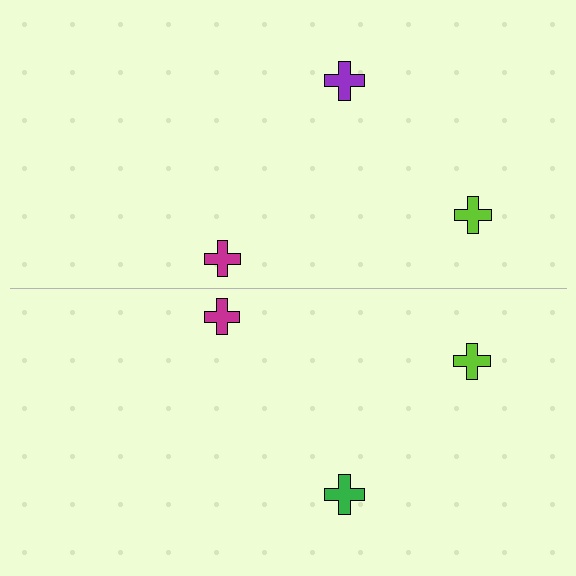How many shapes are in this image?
There are 6 shapes in this image.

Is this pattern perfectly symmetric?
No, the pattern is not perfectly symmetric. The green cross on the bottom side breaks the symmetry — its mirror counterpart is purple.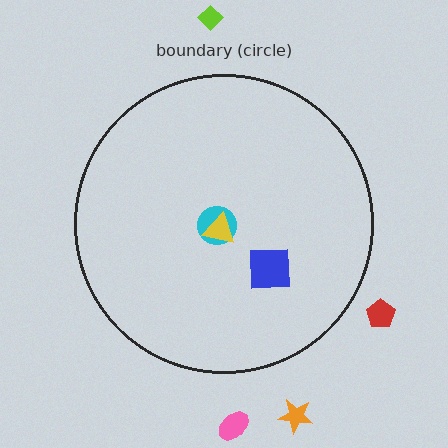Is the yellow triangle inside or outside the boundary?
Inside.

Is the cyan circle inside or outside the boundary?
Inside.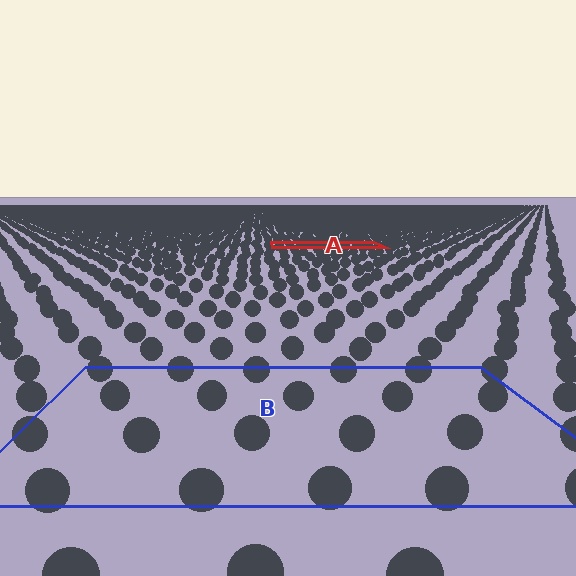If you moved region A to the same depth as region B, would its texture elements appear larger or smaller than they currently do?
They would appear larger. At a closer depth, the same texture elements are projected at a bigger on-screen size.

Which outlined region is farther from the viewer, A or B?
Region A is farther from the viewer — the texture elements inside it appear smaller and more densely packed.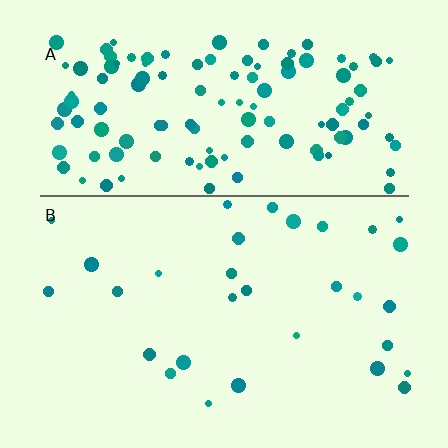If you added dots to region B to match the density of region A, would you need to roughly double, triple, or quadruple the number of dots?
Approximately quadruple.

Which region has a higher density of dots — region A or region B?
A (the top).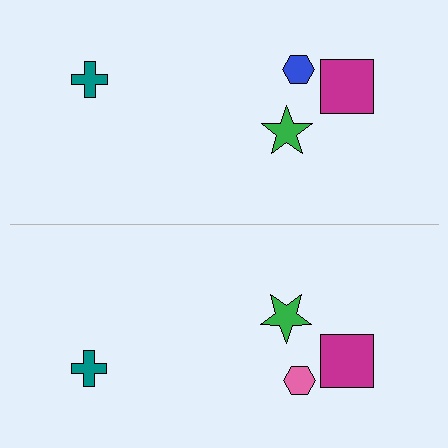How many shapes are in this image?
There are 8 shapes in this image.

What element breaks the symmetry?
The pink hexagon on the bottom side breaks the symmetry — its mirror counterpart is blue.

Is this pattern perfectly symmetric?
No, the pattern is not perfectly symmetric. The pink hexagon on the bottom side breaks the symmetry — its mirror counterpart is blue.